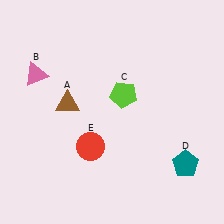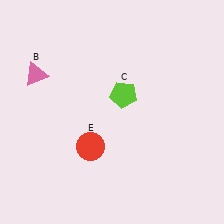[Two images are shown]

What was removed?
The teal pentagon (D), the brown triangle (A) were removed in Image 2.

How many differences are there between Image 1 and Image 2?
There are 2 differences between the two images.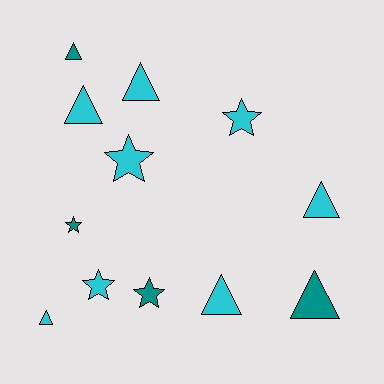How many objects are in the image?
There are 12 objects.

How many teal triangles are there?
There are 2 teal triangles.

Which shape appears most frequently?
Triangle, with 7 objects.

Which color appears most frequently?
Cyan, with 8 objects.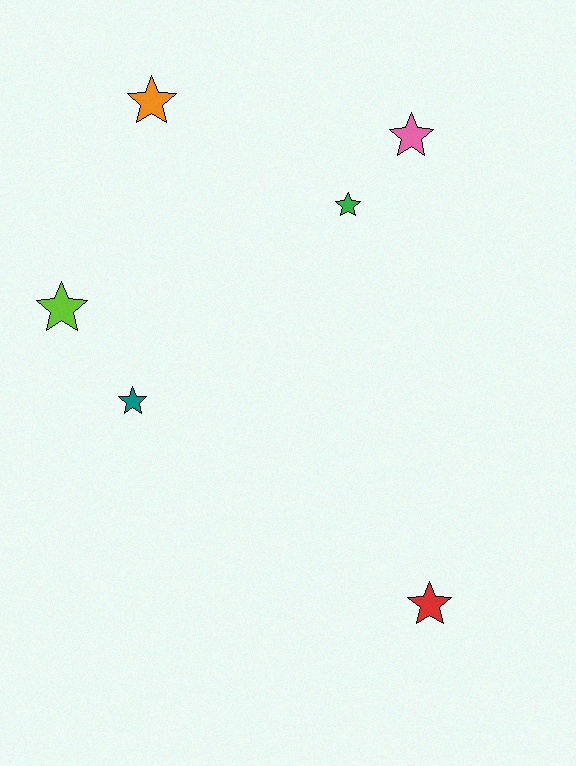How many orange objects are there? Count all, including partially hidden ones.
There is 1 orange object.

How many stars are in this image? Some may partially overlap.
There are 6 stars.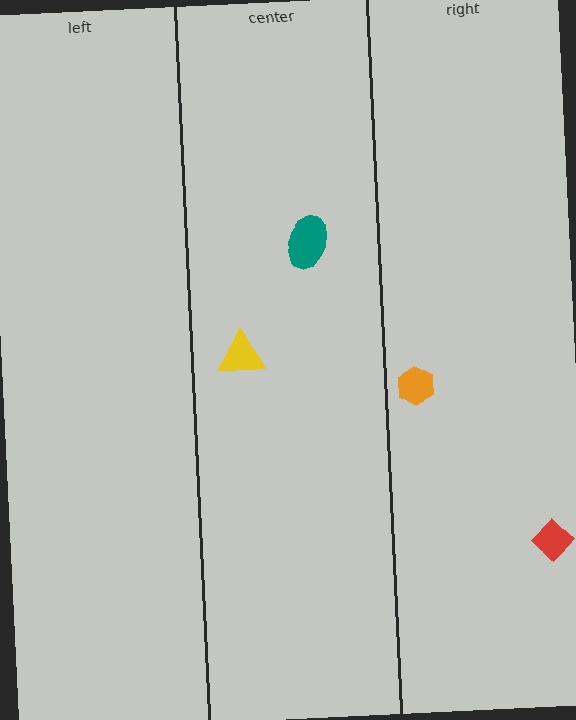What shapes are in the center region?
The teal ellipse, the yellow triangle.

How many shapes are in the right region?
2.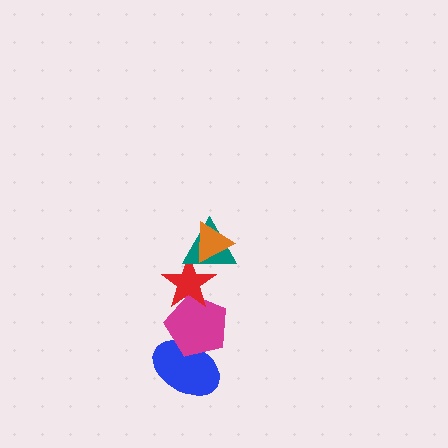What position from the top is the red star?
The red star is 3rd from the top.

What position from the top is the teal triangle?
The teal triangle is 2nd from the top.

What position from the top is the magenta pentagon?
The magenta pentagon is 4th from the top.